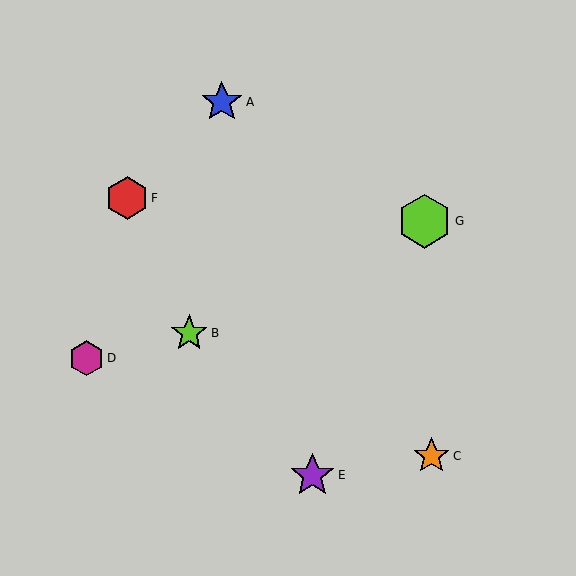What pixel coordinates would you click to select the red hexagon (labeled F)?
Click at (127, 198) to select the red hexagon F.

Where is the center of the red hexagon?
The center of the red hexagon is at (127, 198).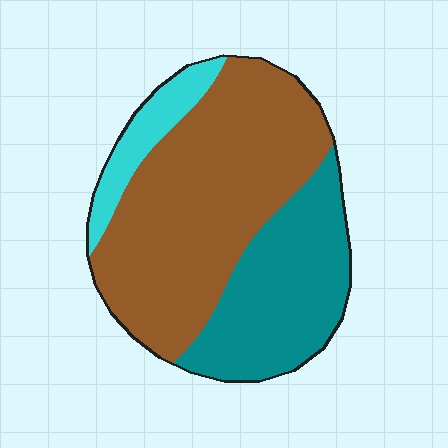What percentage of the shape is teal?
Teal takes up about one third (1/3) of the shape.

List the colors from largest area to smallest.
From largest to smallest: brown, teal, cyan.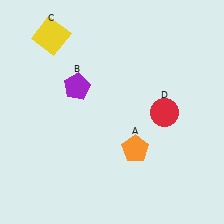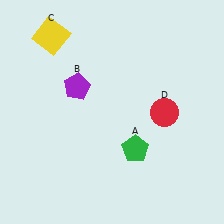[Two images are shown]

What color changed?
The pentagon (A) changed from orange in Image 1 to green in Image 2.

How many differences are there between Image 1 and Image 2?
There is 1 difference between the two images.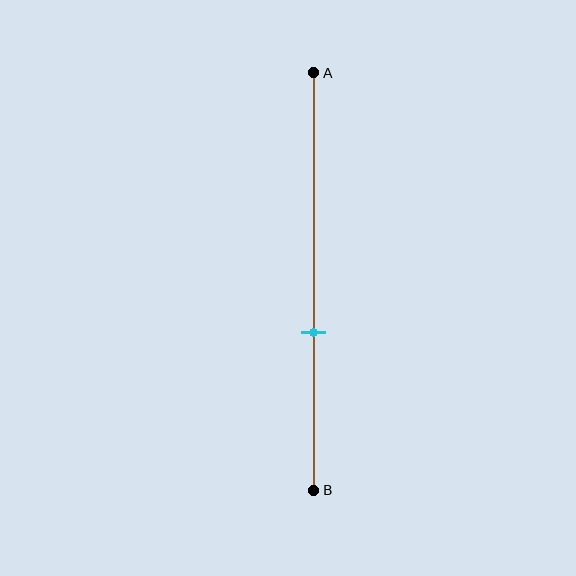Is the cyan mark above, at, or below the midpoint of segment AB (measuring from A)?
The cyan mark is below the midpoint of segment AB.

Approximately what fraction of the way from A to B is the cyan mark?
The cyan mark is approximately 60% of the way from A to B.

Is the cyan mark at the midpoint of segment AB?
No, the mark is at about 60% from A, not at the 50% midpoint.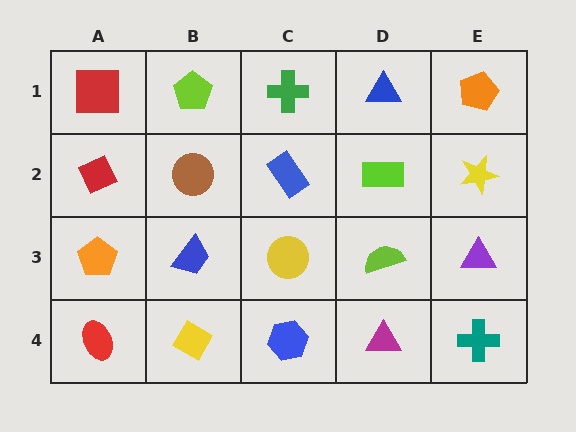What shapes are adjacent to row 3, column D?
A lime rectangle (row 2, column D), a magenta triangle (row 4, column D), a yellow circle (row 3, column C), a purple triangle (row 3, column E).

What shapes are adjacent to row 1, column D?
A lime rectangle (row 2, column D), a green cross (row 1, column C), an orange pentagon (row 1, column E).